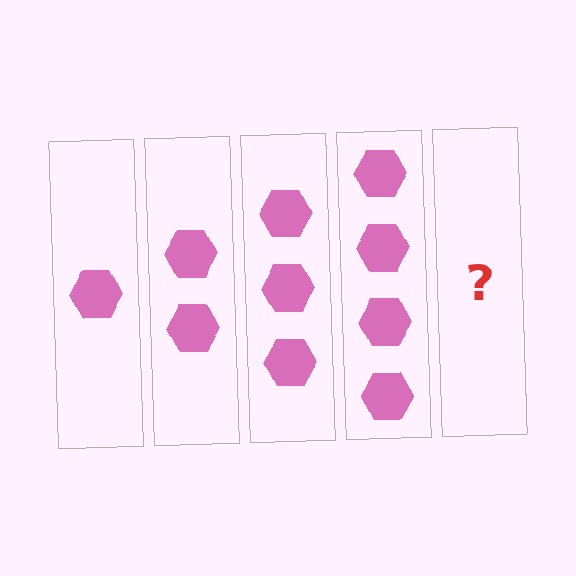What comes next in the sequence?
The next element should be 5 hexagons.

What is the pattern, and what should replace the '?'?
The pattern is that each step adds one more hexagon. The '?' should be 5 hexagons.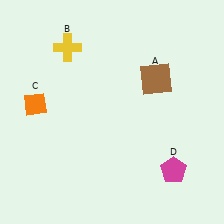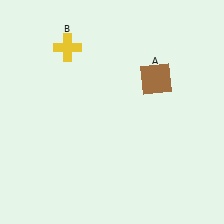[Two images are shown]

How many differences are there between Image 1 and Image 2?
There are 2 differences between the two images.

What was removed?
The orange diamond (C), the magenta pentagon (D) were removed in Image 2.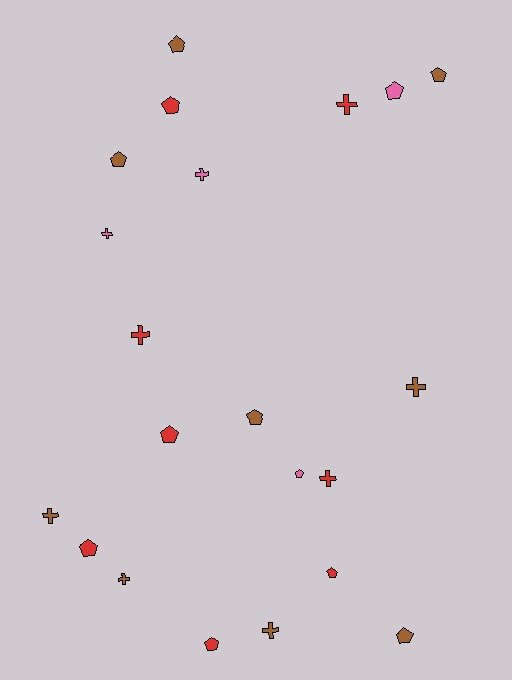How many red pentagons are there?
There are 5 red pentagons.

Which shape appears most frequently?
Pentagon, with 12 objects.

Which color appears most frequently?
Brown, with 9 objects.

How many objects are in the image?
There are 21 objects.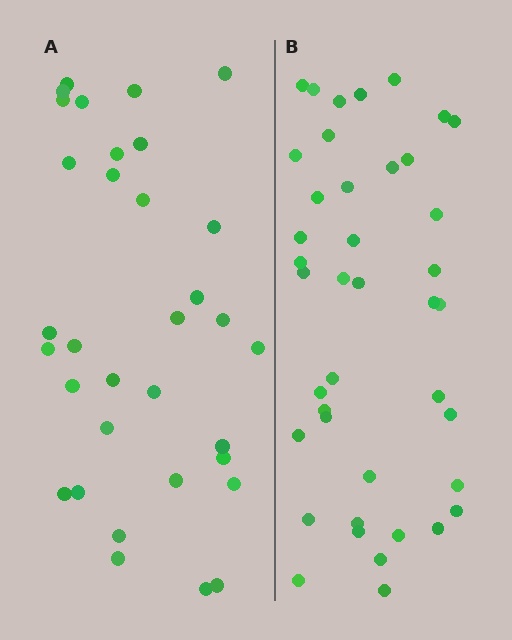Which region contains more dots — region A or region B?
Region B (the right region) has more dots.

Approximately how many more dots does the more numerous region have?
Region B has roughly 8 or so more dots than region A.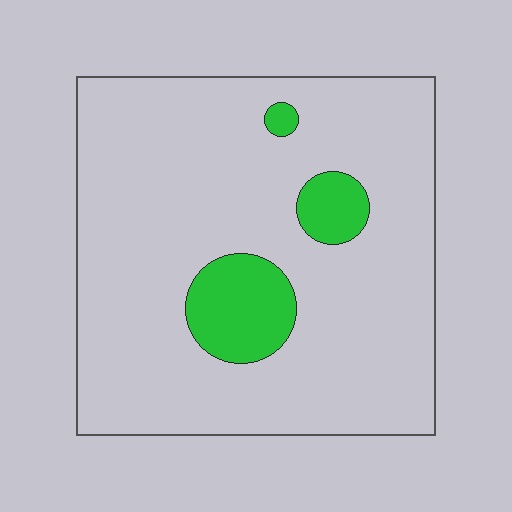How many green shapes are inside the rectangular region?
3.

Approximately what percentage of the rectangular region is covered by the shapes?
Approximately 10%.